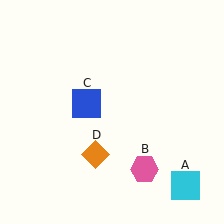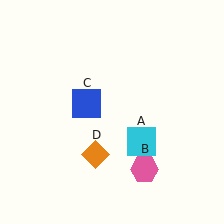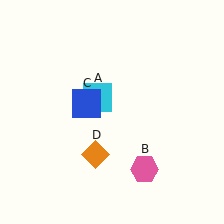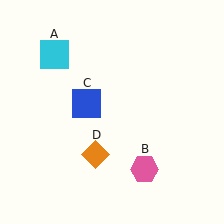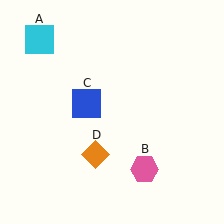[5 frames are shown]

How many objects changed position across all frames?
1 object changed position: cyan square (object A).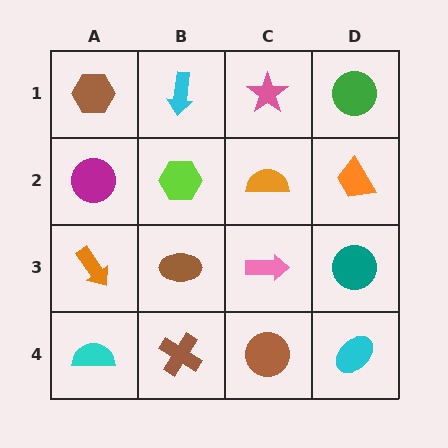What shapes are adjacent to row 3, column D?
An orange trapezoid (row 2, column D), a cyan ellipse (row 4, column D), a pink arrow (row 3, column C).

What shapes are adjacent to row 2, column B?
A cyan arrow (row 1, column B), a brown ellipse (row 3, column B), a magenta circle (row 2, column A), an orange semicircle (row 2, column C).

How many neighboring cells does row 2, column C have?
4.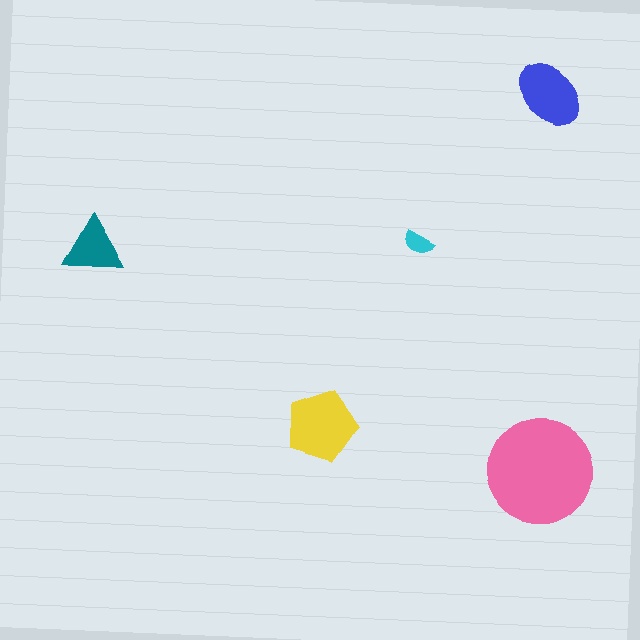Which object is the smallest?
The cyan semicircle.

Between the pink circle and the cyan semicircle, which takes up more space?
The pink circle.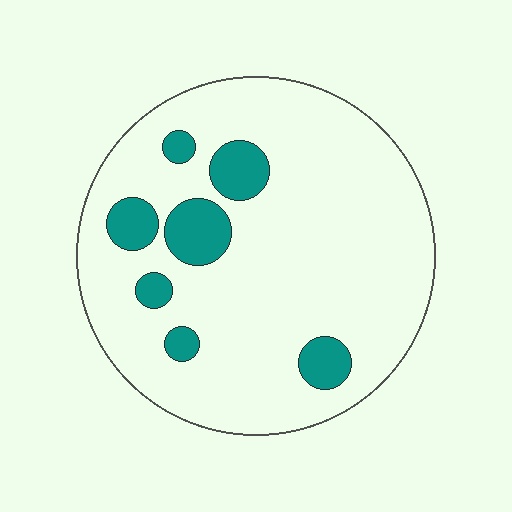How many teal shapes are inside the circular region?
7.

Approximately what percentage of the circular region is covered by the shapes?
Approximately 15%.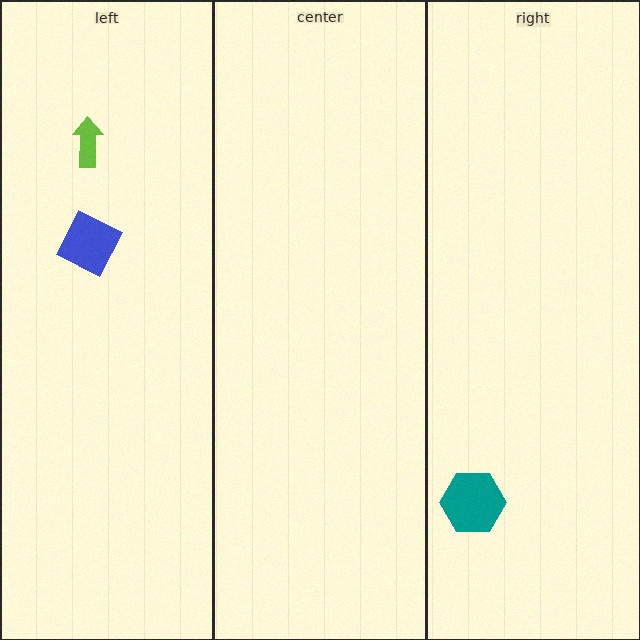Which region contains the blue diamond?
The left region.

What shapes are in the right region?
The teal hexagon.